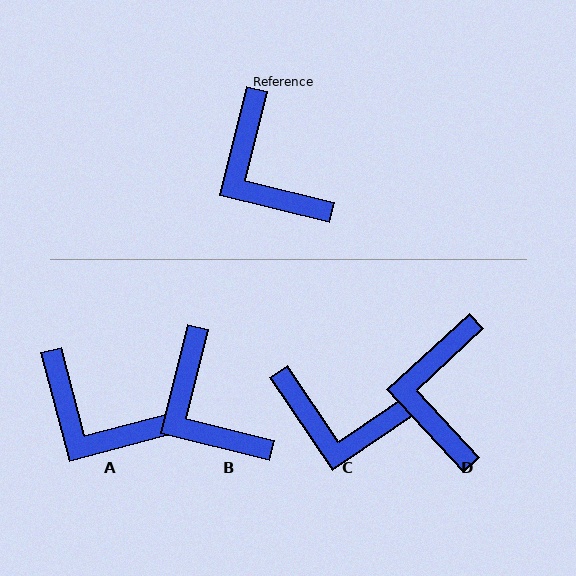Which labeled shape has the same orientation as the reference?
B.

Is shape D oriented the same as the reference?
No, it is off by about 33 degrees.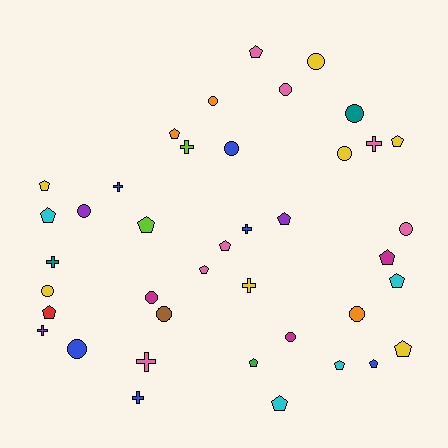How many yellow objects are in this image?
There are 7 yellow objects.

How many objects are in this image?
There are 40 objects.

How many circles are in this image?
There are 14 circles.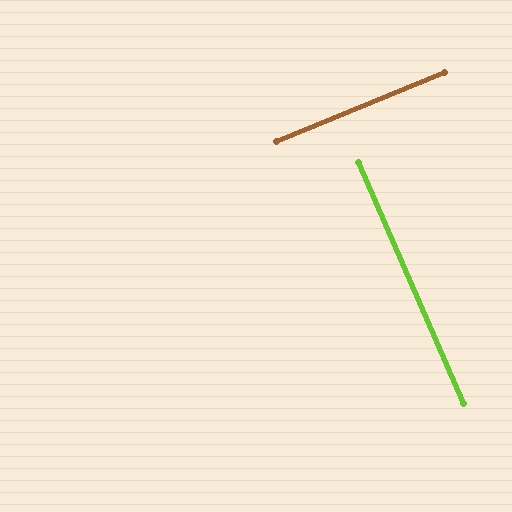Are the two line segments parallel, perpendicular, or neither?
Perpendicular — they meet at approximately 89°.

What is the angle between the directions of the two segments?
Approximately 89 degrees.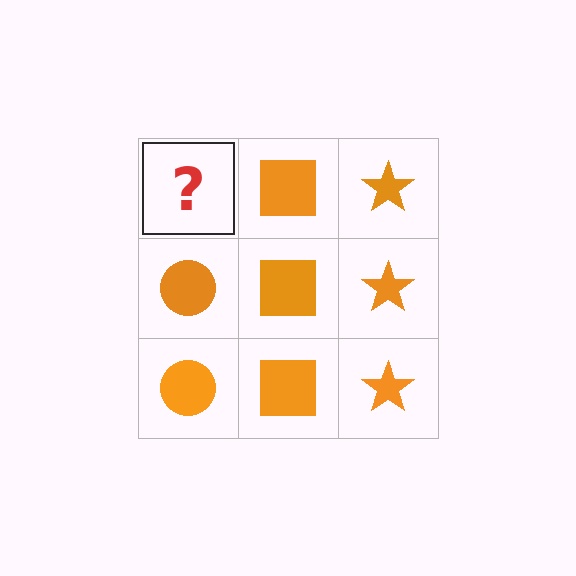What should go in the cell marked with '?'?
The missing cell should contain an orange circle.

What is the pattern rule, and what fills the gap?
The rule is that each column has a consistent shape. The gap should be filled with an orange circle.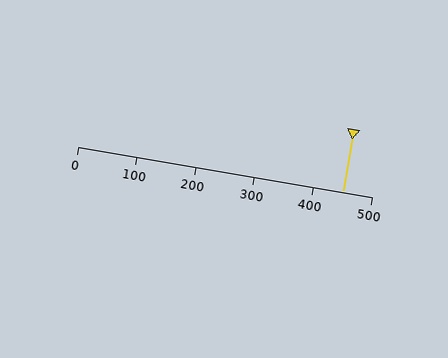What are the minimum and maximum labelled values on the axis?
The axis runs from 0 to 500.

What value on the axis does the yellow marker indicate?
The marker indicates approximately 450.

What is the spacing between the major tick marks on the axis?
The major ticks are spaced 100 apart.